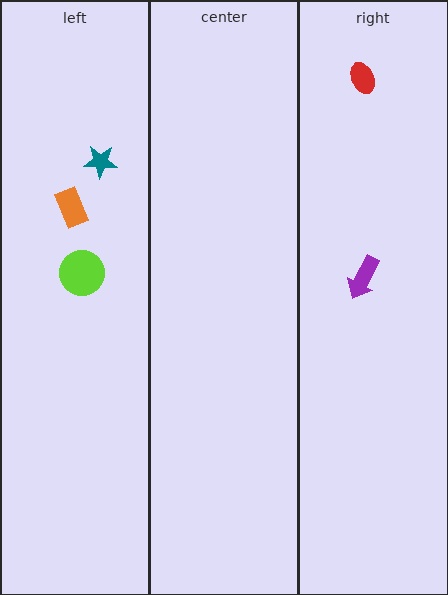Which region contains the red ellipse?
The right region.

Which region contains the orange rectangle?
The left region.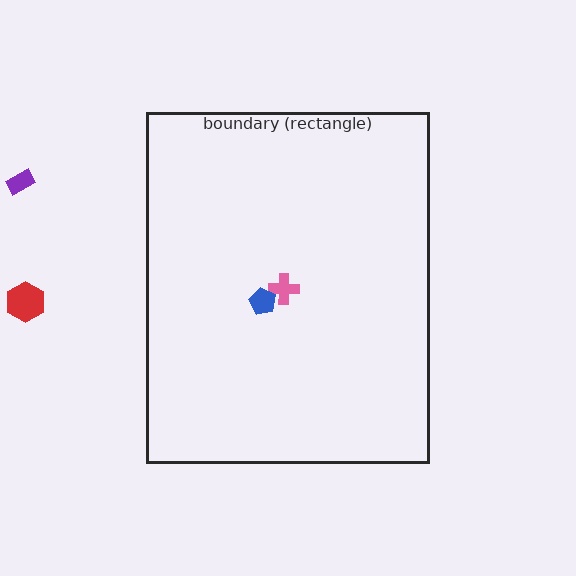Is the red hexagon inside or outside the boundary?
Outside.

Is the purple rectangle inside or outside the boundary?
Outside.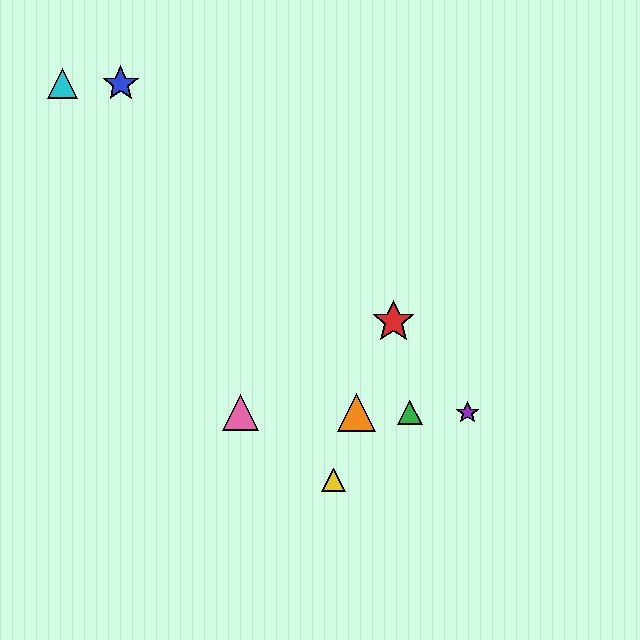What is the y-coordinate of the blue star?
The blue star is at y≈84.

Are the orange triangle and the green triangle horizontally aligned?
Yes, both are at y≈412.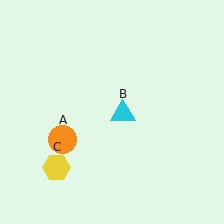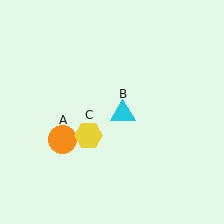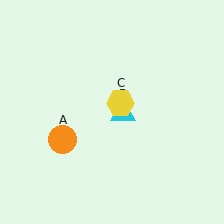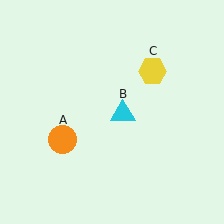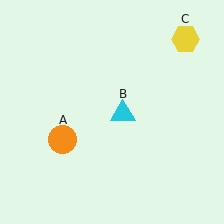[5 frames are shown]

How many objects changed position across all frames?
1 object changed position: yellow hexagon (object C).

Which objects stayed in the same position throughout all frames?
Orange circle (object A) and cyan triangle (object B) remained stationary.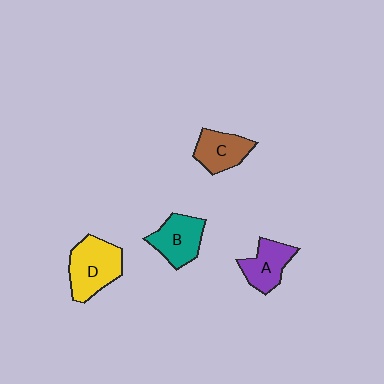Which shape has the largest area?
Shape D (yellow).